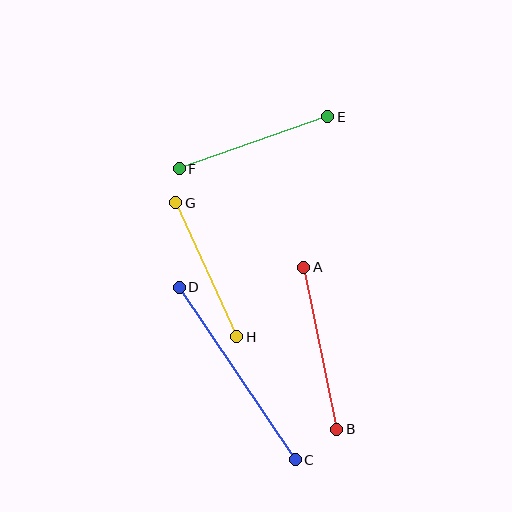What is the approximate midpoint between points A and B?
The midpoint is at approximately (320, 348) pixels.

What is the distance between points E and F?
The distance is approximately 157 pixels.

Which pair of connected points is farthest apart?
Points C and D are farthest apart.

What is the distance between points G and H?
The distance is approximately 147 pixels.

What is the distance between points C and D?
The distance is approximately 208 pixels.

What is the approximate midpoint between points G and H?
The midpoint is at approximately (206, 270) pixels.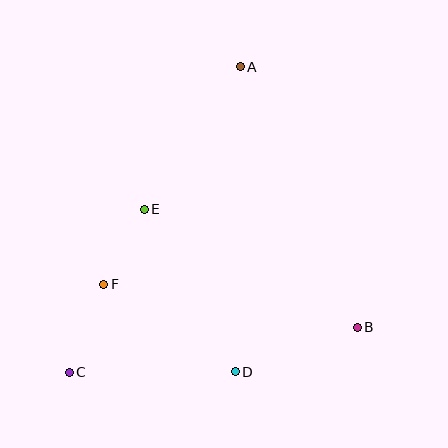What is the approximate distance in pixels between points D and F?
The distance between D and F is approximately 158 pixels.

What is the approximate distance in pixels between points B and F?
The distance between B and F is approximately 257 pixels.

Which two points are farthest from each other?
Points A and C are farthest from each other.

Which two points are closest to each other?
Points E and F are closest to each other.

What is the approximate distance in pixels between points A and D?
The distance between A and D is approximately 305 pixels.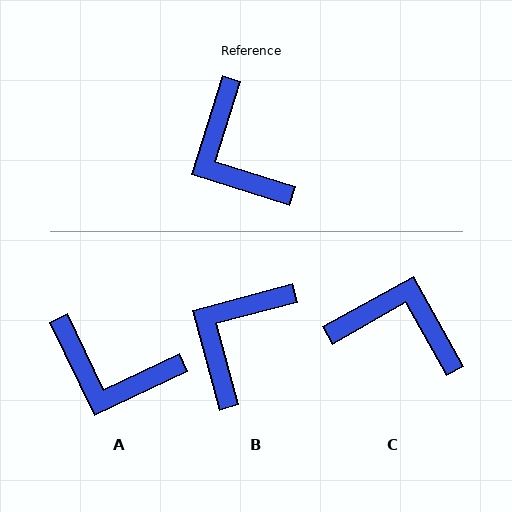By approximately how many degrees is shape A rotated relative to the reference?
Approximately 43 degrees counter-clockwise.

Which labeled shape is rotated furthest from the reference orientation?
C, about 133 degrees away.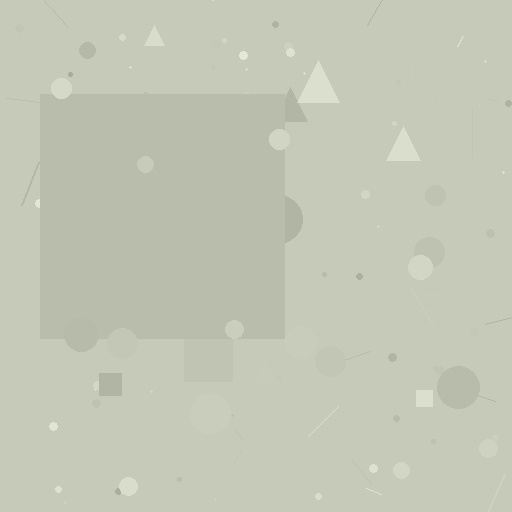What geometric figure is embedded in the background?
A square is embedded in the background.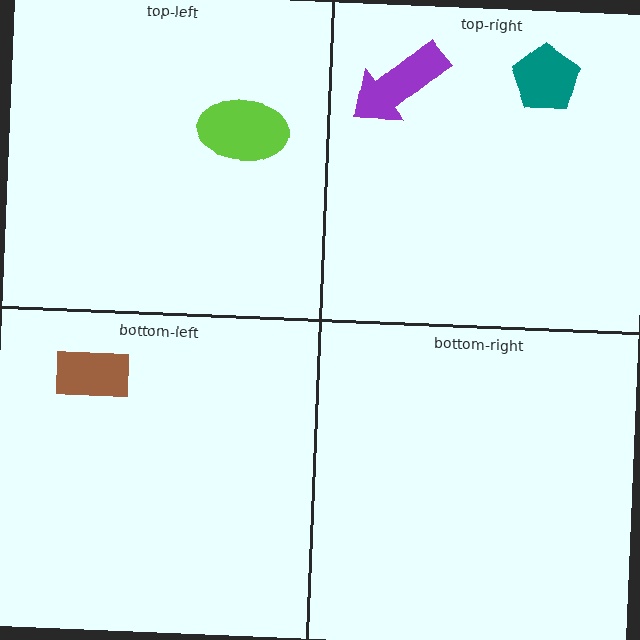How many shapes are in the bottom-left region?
1.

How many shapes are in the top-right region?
2.